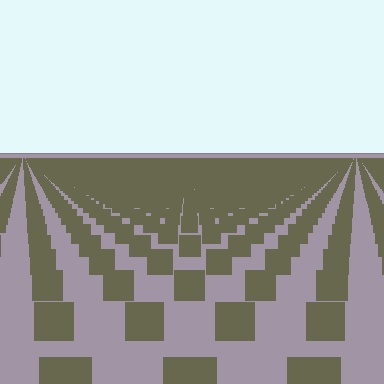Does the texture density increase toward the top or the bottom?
Density increases toward the top.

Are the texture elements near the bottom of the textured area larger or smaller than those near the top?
Larger. Near the bottom, elements are closer to the viewer and appear at a bigger on-screen size.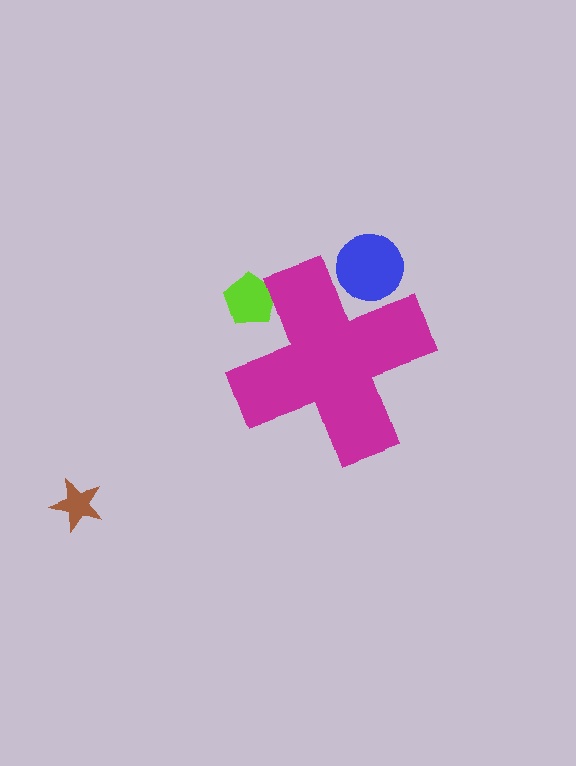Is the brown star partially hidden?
No, the brown star is fully visible.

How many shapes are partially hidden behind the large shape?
2 shapes are partially hidden.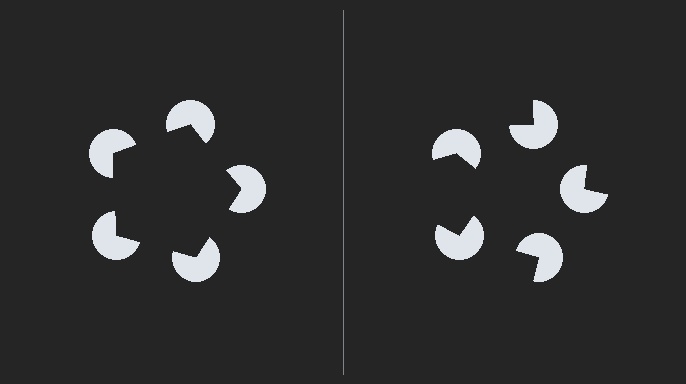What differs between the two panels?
The pac-man discs are positioned identically on both sides; only the wedge orientations differ. On the left they align to a pentagon; on the right they are misaligned.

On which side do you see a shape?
An illusory pentagon appears on the left side. On the right side the wedge cuts are rotated, so no coherent shape forms.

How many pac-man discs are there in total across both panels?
10 — 5 on each side.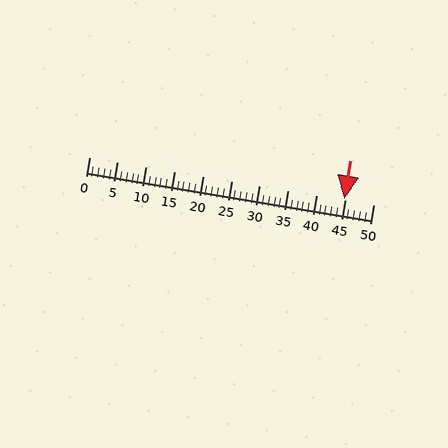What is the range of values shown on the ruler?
The ruler shows values from 0 to 50.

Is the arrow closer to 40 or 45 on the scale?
The arrow is closer to 45.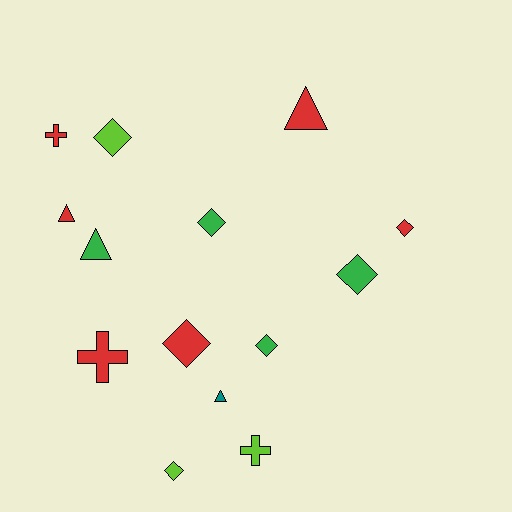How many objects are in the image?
There are 14 objects.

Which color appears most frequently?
Red, with 6 objects.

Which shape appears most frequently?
Diamond, with 7 objects.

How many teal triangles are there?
There is 1 teal triangle.